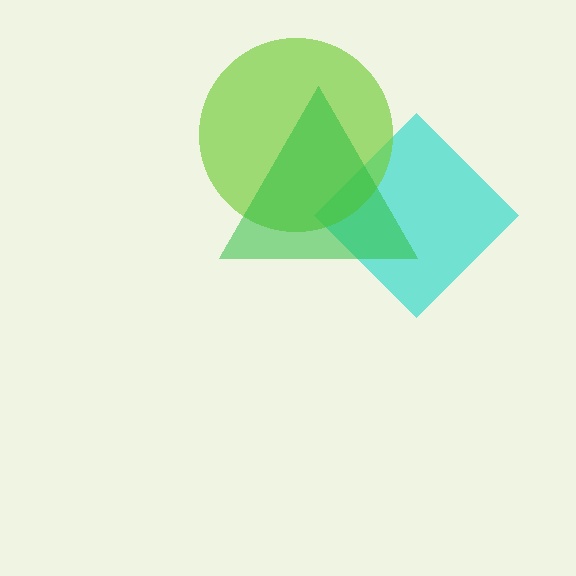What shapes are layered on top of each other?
The layered shapes are: a cyan diamond, a lime circle, a green triangle.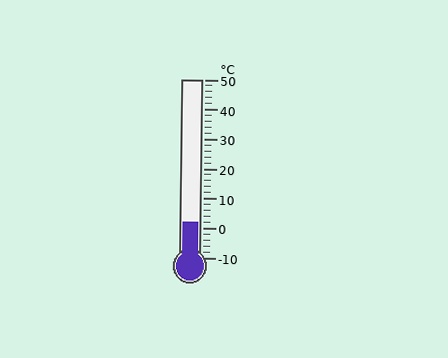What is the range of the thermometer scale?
The thermometer scale ranges from -10°C to 50°C.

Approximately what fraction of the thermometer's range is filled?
The thermometer is filled to approximately 20% of its range.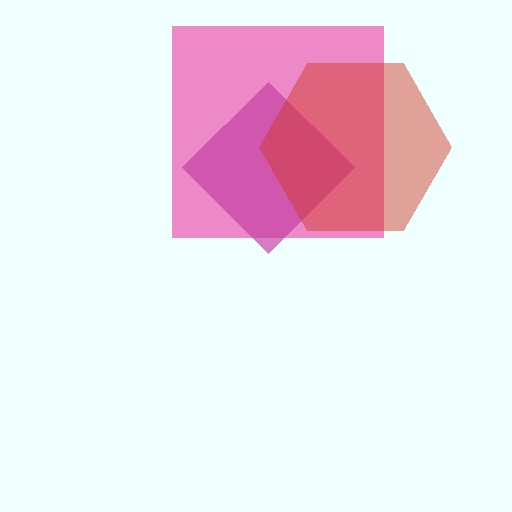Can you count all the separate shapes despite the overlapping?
Yes, there are 3 separate shapes.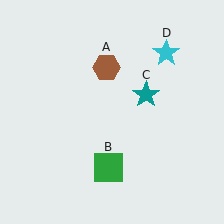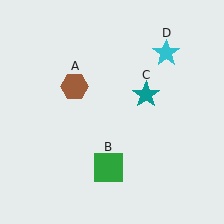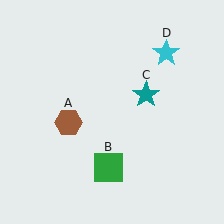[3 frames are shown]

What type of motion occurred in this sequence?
The brown hexagon (object A) rotated counterclockwise around the center of the scene.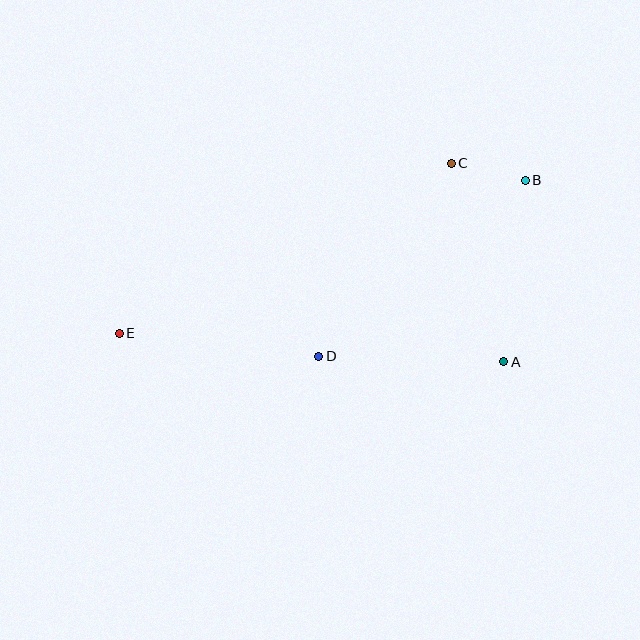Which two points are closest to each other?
Points B and C are closest to each other.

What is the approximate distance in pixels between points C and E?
The distance between C and E is approximately 373 pixels.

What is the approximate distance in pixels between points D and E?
The distance between D and E is approximately 201 pixels.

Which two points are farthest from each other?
Points B and E are farthest from each other.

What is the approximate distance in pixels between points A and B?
The distance between A and B is approximately 183 pixels.